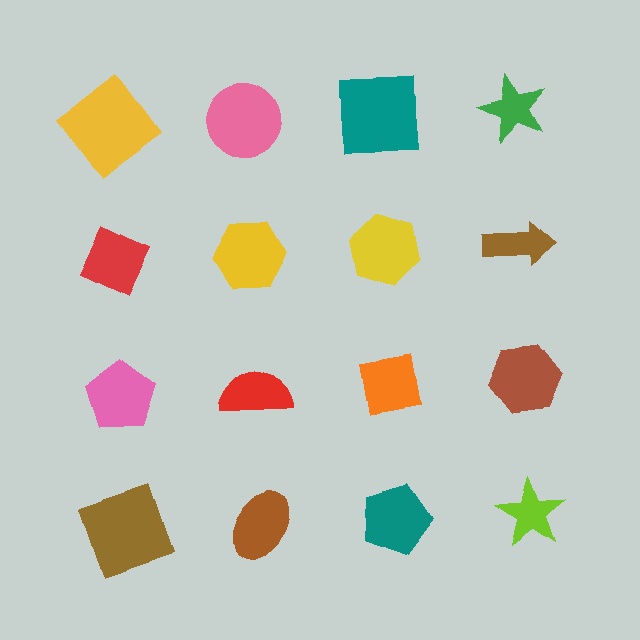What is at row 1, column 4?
A green star.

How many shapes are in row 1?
4 shapes.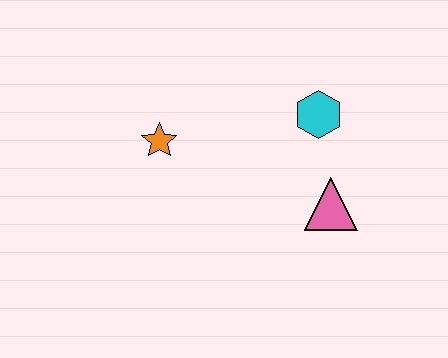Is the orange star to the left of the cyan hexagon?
Yes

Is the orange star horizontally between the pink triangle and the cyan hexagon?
No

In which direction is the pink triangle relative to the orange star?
The pink triangle is to the right of the orange star.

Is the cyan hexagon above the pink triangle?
Yes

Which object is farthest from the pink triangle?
The orange star is farthest from the pink triangle.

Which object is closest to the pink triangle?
The cyan hexagon is closest to the pink triangle.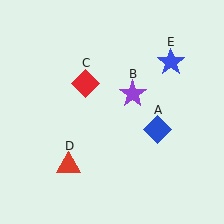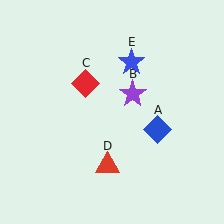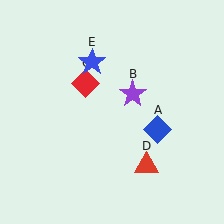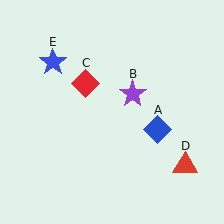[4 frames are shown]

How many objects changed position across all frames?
2 objects changed position: red triangle (object D), blue star (object E).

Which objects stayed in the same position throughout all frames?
Blue diamond (object A) and purple star (object B) and red diamond (object C) remained stationary.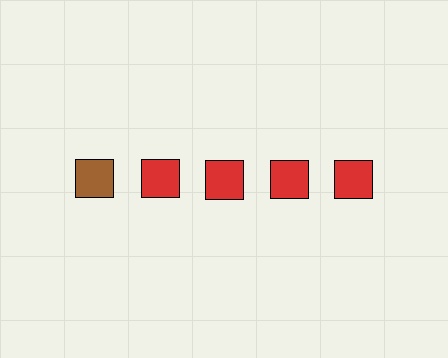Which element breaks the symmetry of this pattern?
The brown square in the top row, leftmost column breaks the symmetry. All other shapes are red squares.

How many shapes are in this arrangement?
There are 5 shapes arranged in a grid pattern.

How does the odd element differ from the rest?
It has a different color: brown instead of red.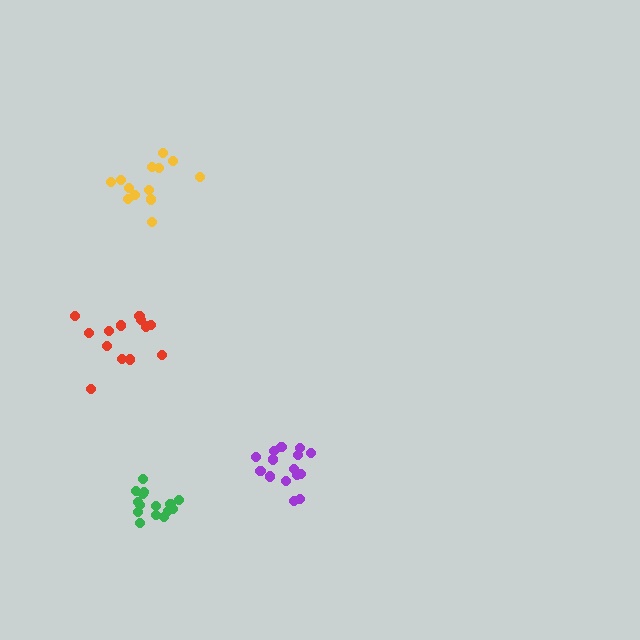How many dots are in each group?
Group 1: 15 dots, Group 2: 15 dots, Group 3: 13 dots, Group 4: 13 dots (56 total).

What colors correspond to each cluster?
The clusters are colored: purple, green, red, yellow.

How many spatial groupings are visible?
There are 4 spatial groupings.